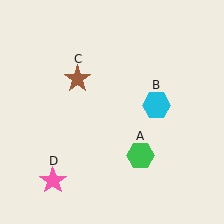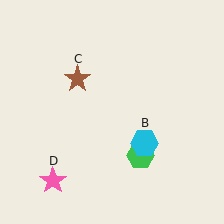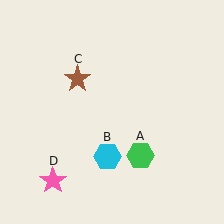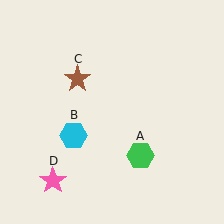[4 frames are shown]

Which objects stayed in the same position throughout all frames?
Green hexagon (object A) and brown star (object C) and pink star (object D) remained stationary.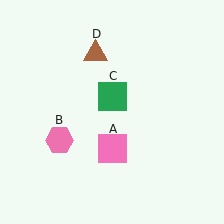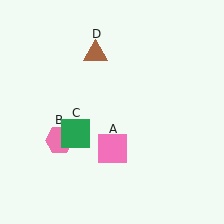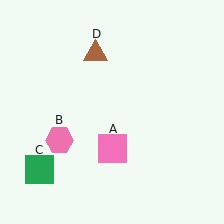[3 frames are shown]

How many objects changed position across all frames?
1 object changed position: green square (object C).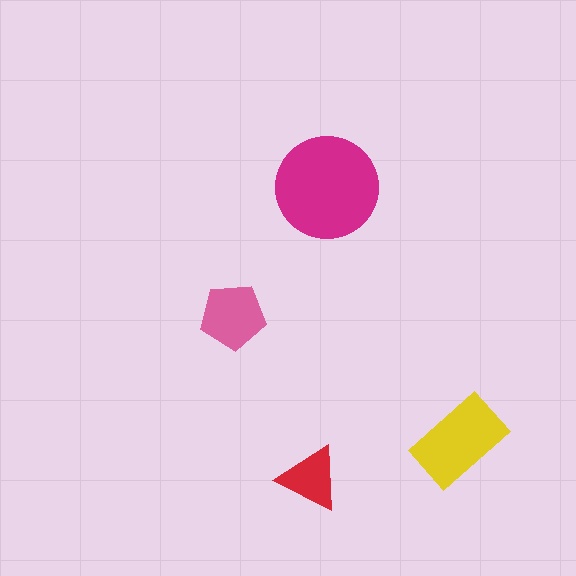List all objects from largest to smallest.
The magenta circle, the yellow rectangle, the pink pentagon, the red triangle.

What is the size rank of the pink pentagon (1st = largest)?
3rd.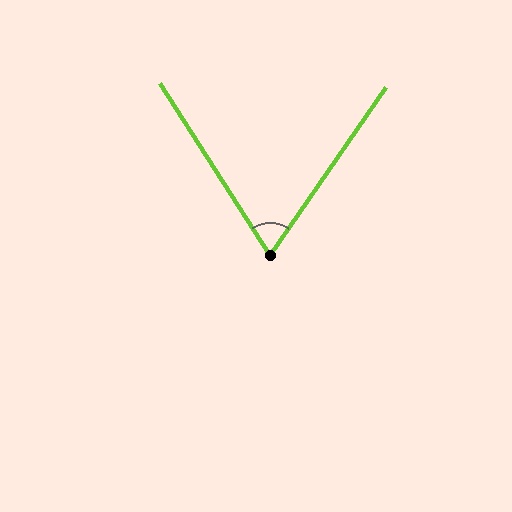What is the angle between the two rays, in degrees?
Approximately 67 degrees.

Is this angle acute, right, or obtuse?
It is acute.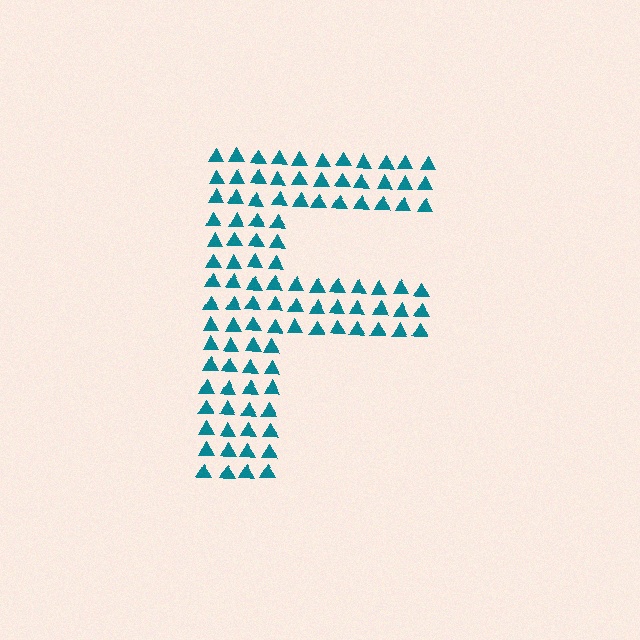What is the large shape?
The large shape is the letter F.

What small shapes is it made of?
It is made of small triangles.